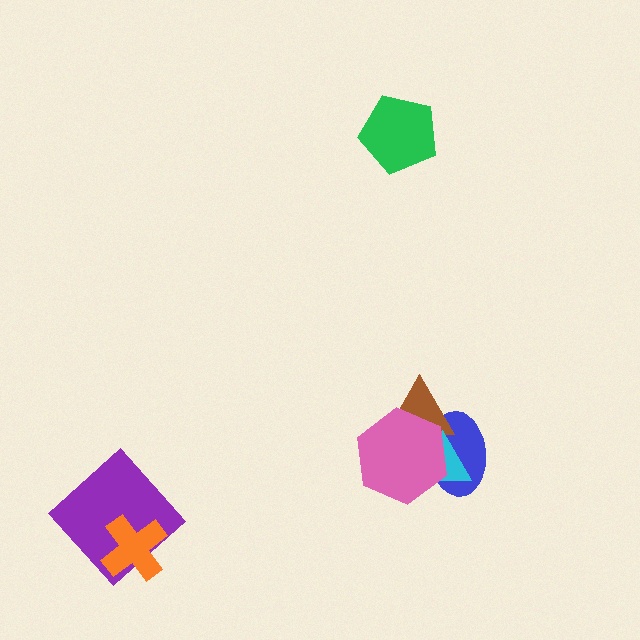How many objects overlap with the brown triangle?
3 objects overlap with the brown triangle.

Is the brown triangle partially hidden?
Yes, it is partially covered by another shape.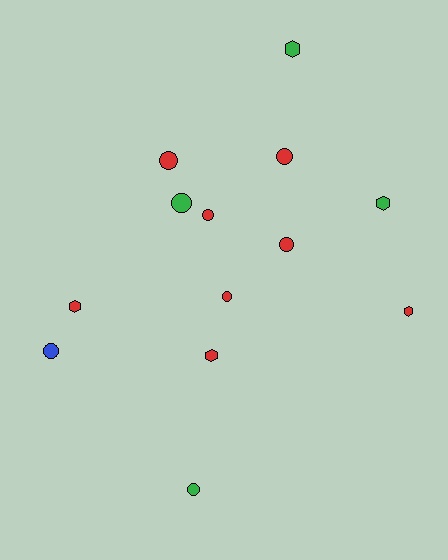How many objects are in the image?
There are 13 objects.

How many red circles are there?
There are 5 red circles.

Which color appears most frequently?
Red, with 8 objects.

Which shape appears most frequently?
Circle, with 8 objects.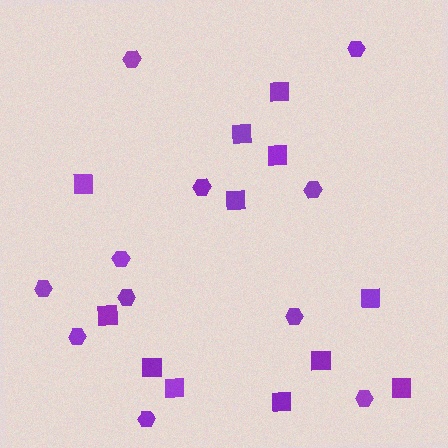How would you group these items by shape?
There are 2 groups: one group of squares (12) and one group of hexagons (11).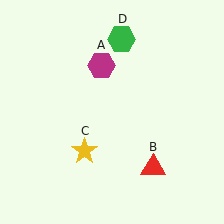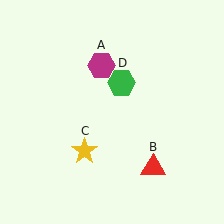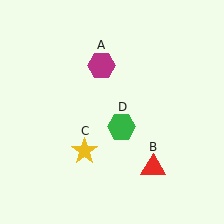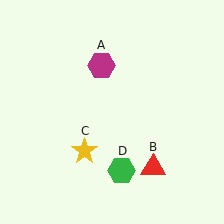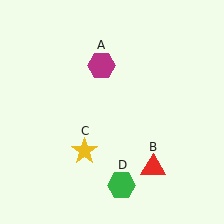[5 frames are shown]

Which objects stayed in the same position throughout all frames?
Magenta hexagon (object A) and red triangle (object B) and yellow star (object C) remained stationary.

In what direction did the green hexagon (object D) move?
The green hexagon (object D) moved down.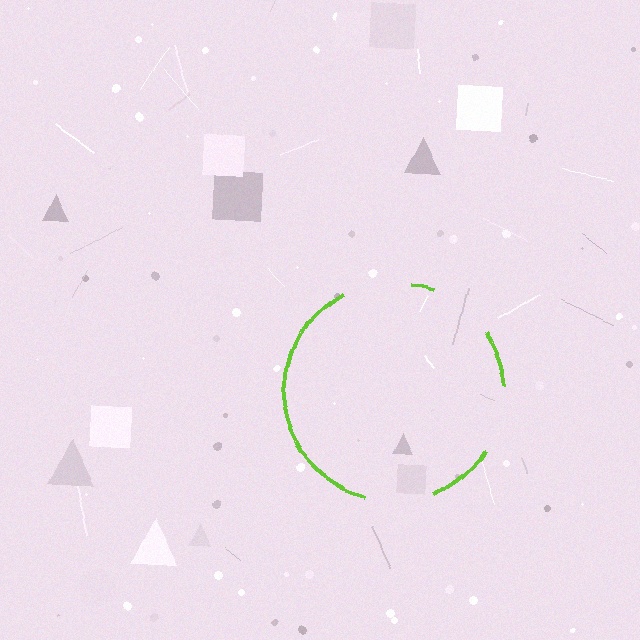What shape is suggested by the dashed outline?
The dashed outline suggests a circle.